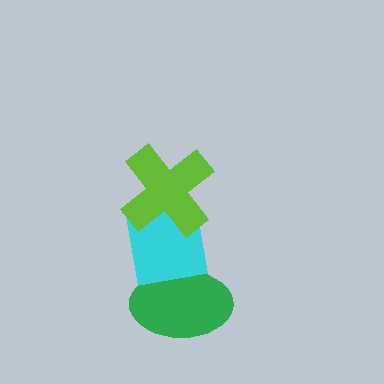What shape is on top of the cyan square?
The lime cross is on top of the cyan square.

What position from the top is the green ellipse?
The green ellipse is 3rd from the top.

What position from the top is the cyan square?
The cyan square is 2nd from the top.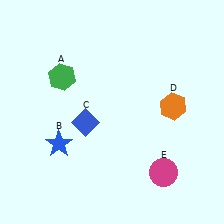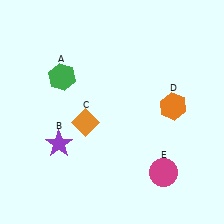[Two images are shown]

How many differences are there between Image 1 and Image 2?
There are 2 differences between the two images.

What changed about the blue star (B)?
In Image 1, B is blue. In Image 2, it changed to purple.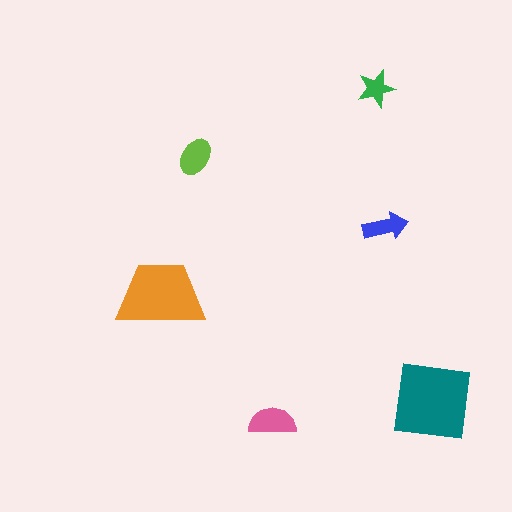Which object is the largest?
The teal square.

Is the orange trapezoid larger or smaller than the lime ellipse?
Larger.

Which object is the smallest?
The green star.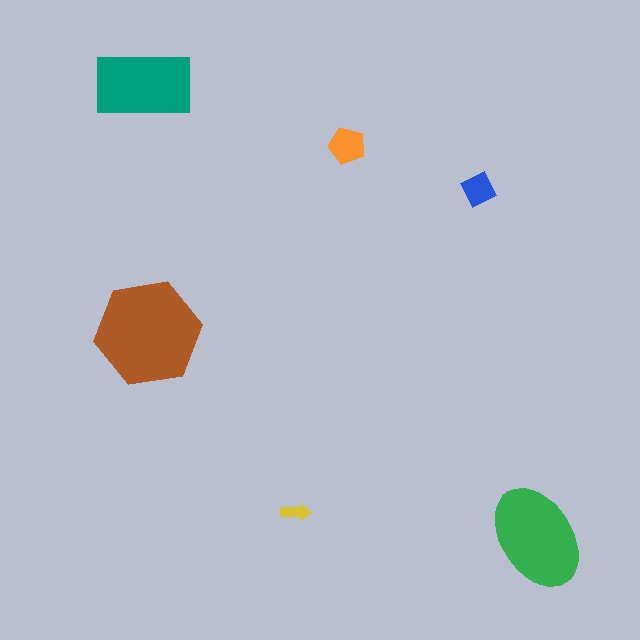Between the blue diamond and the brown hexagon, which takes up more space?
The brown hexagon.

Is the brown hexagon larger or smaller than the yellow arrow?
Larger.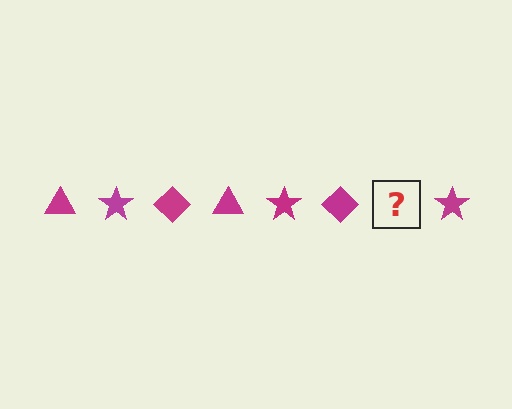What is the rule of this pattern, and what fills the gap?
The rule is that the pattern cycles through triangle, star, diamond shapes in magenta. The gap should be filled with a magenta triangle.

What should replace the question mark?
The question mark should be replaced with a magenta triangle.